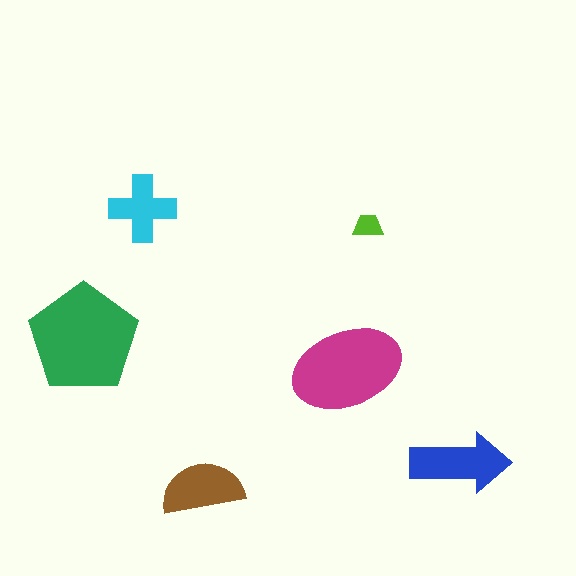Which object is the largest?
The green pentagon.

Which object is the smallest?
The lime trapezoid.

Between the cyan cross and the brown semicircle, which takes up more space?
The brown semicircle.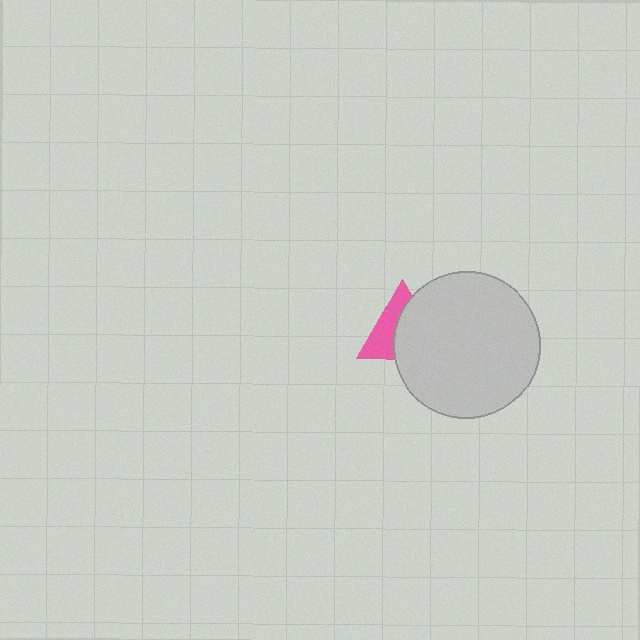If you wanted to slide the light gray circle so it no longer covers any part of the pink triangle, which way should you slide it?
Slide it right — that is the most direct way to separate the two shapes.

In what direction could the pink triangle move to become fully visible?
The pink triangle could move left. That would shift it out from behind the light gray circle entirely.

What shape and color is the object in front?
The object in front is a light gray circle.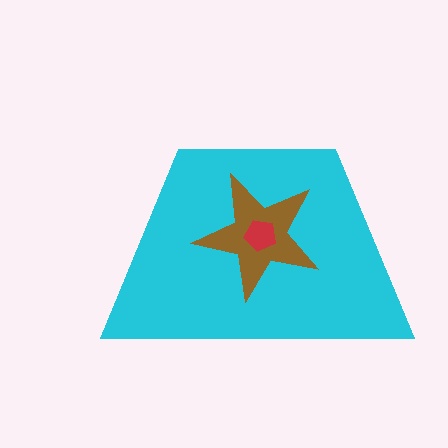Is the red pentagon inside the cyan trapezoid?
Yes.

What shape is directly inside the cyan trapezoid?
The brown star.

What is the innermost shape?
The red pentagon.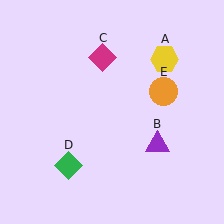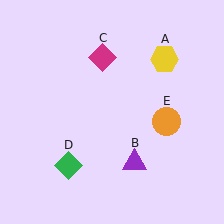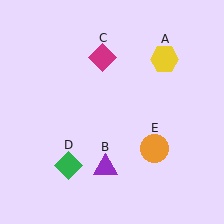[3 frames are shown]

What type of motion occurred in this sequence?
The purple triangle (object B), orange circle (object E) rotated clockwise around the center of the scene.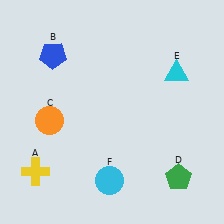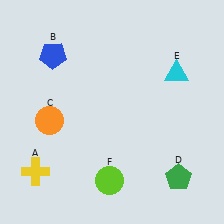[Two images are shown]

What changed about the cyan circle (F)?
In Image 1, F is cyan. In Image 2, it changed to lime.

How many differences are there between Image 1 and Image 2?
There is 1 difference between the two images.